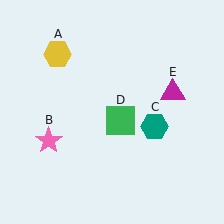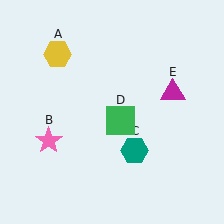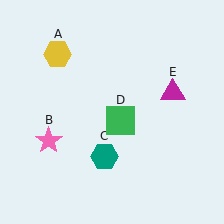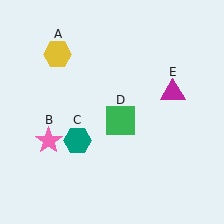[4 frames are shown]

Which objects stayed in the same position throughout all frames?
Yellow hexagon (object A) and pink star (object B) and green square (object D) and magenta triangle (object E) remained stationary.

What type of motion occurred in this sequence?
The teal hexagon (object C) rotated clockwise around the center of the scene.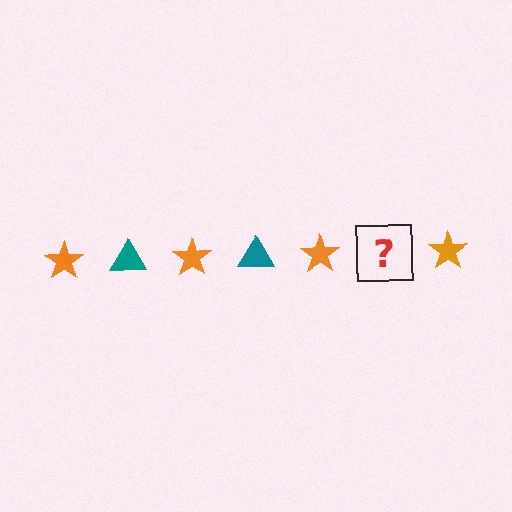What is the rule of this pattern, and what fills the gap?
The rule is that the pattern alternates between orange star and teal triangle. The gap should be filled with a teal triangle.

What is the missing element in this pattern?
The missing element is a teal triangle.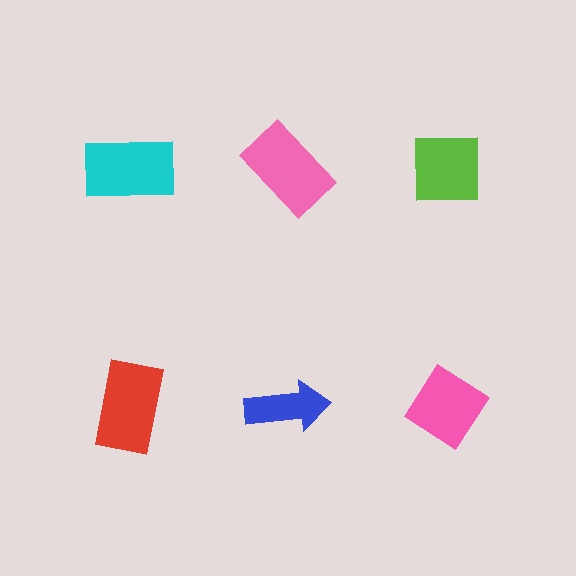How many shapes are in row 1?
3 shapes.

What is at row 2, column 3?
A pink diamond.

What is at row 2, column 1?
A red rectangle.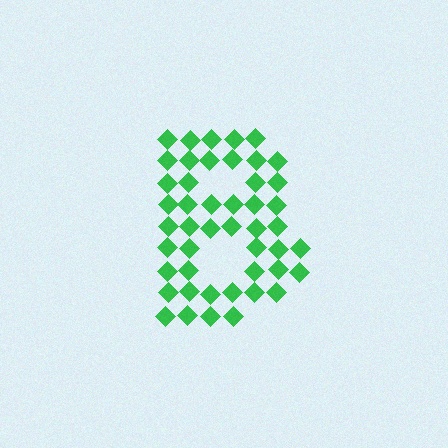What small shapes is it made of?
It is made of small diamonds.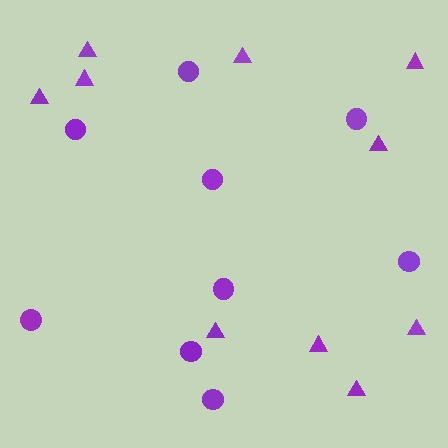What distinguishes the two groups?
There are 2 groups: one group of triangles (10) and one group of circles (9).